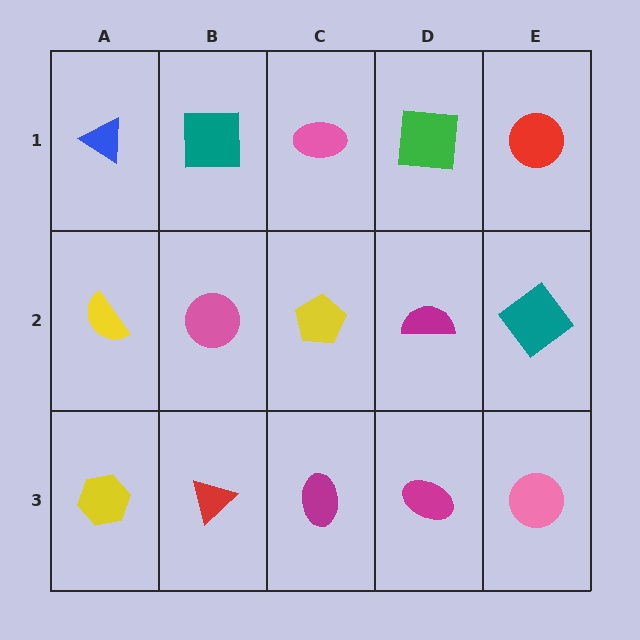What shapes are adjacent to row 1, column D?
A magenta semicircle (row 2, column D), a pink ellipse (row 1, column C), a red circle (row 1, column E).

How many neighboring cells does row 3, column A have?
2.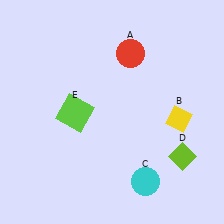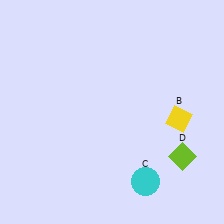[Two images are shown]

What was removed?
The red circle (A), the lime square (E) were removed in Image 2.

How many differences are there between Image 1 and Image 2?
There are 2 differences between the two images.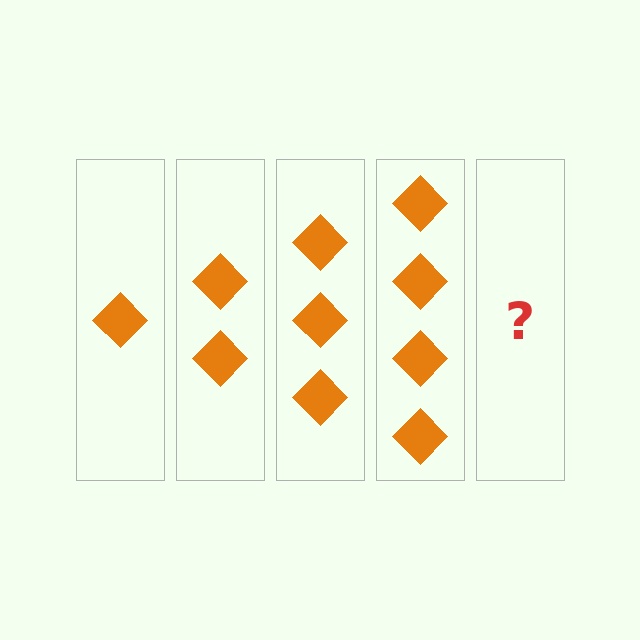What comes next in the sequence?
The next element should be 5 diamonds.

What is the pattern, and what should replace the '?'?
The pattern is that each step adds one more diamond. The '?' should be 5 diamonds.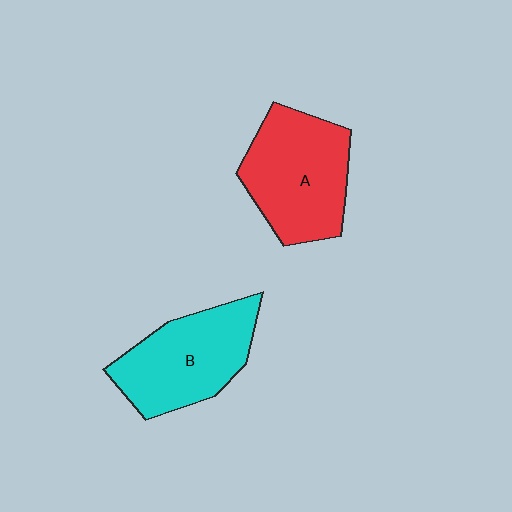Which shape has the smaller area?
Shape B (cyan).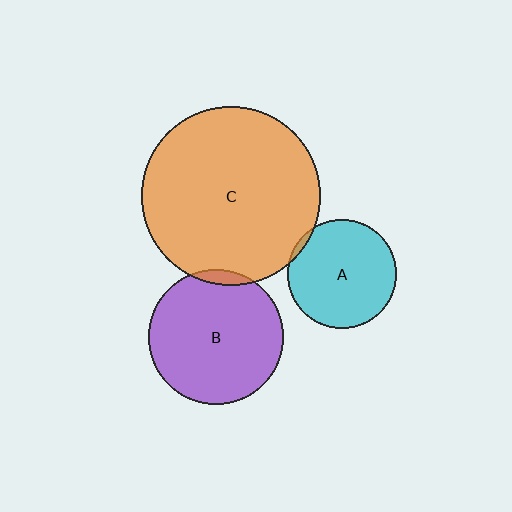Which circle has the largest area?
Circle C (orange).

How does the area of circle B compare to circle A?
Approximately 1.5 times.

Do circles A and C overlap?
Yes.